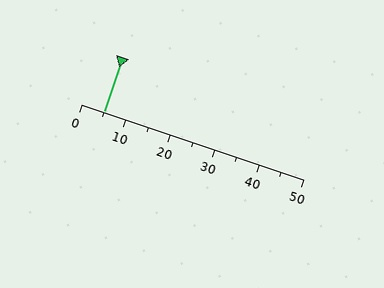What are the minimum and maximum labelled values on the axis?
The axis runs from 0 to 50.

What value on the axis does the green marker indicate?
The marker indicates approximately 5.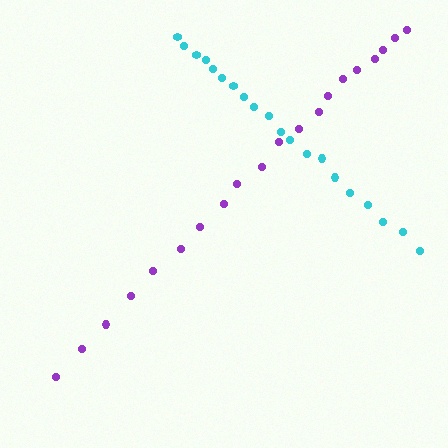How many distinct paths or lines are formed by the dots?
There are 2 distinct paths.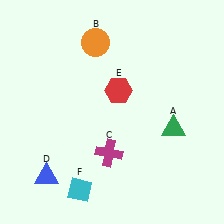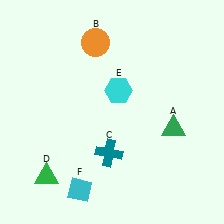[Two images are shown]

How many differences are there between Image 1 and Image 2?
There are 3 differences between the two images.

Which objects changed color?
C changed from magenta to teal. D changed from blue to green. E changed from red to cyan.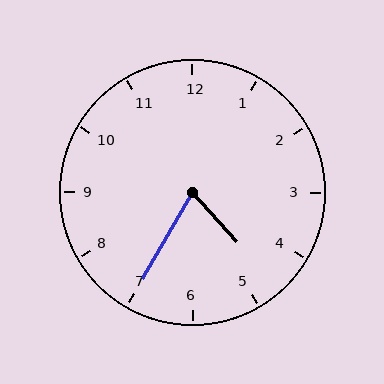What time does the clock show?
4:35.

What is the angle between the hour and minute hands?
Approximately 72 degrees.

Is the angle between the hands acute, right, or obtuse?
It is acute.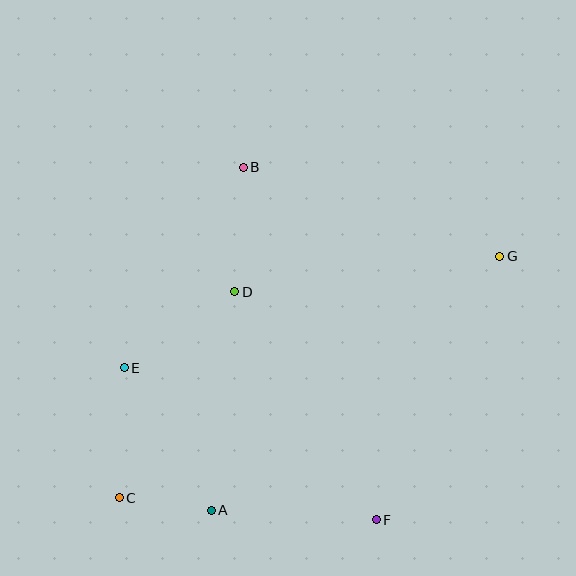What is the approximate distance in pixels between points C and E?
The distance between C and E is approximately 130 pixels.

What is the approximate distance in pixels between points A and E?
The distance between A and E is approximately 167 pixels.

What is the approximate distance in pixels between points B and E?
The distance between B and E is approximately 233 pixels.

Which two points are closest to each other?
Points A and C are closest to each other.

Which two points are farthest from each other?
Points C and G are farthest from each other.